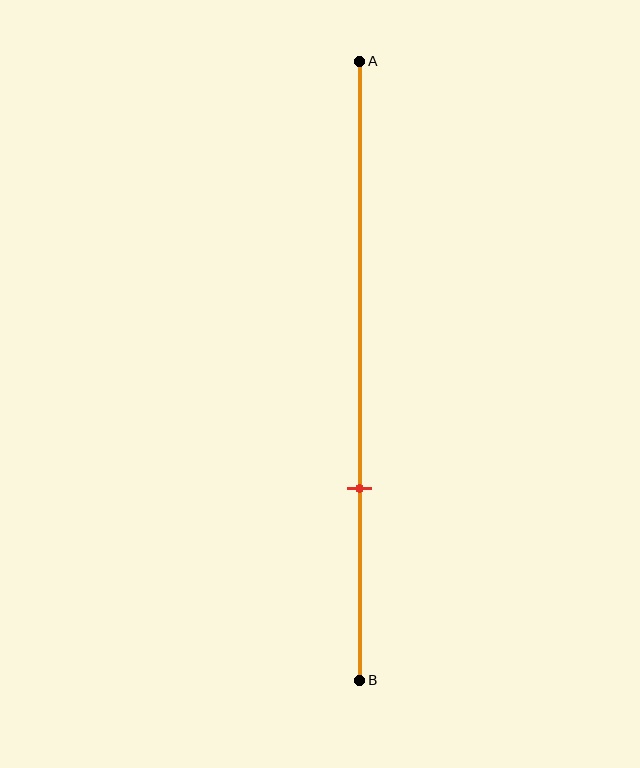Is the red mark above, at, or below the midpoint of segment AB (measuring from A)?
The red mark is below the midpoint of segment AB.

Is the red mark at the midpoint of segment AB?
No, the mark is at about 70% from A, not at the 50% midpoint.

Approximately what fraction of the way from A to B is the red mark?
The red mark is approximately 70% of the way from A to B.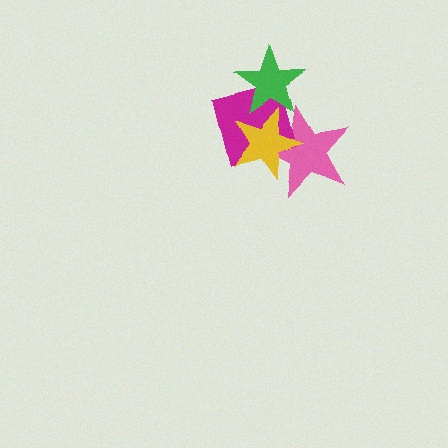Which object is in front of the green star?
The yellow star is in front of the green star.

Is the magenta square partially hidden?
Yes, it is partially covered by another shape.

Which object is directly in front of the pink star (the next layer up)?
The magenta square is directly in front of the pink star.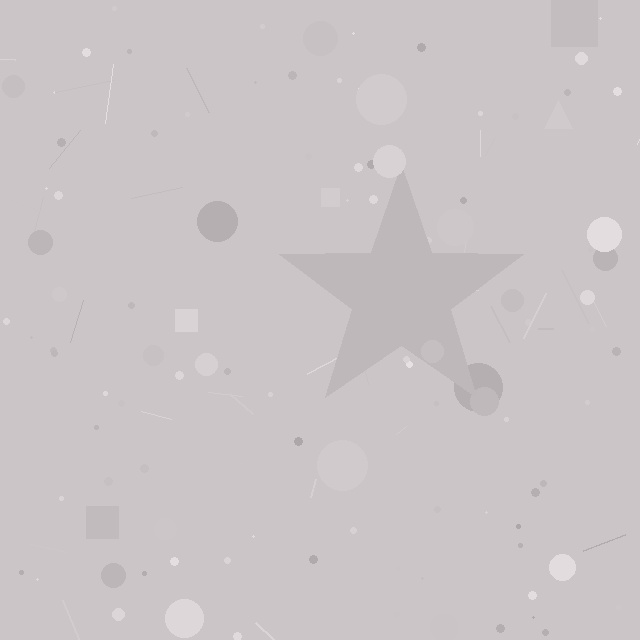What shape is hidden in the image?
A star is hidden in the image.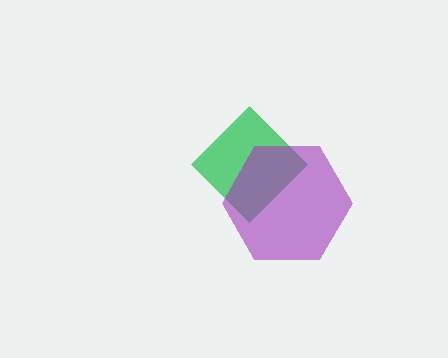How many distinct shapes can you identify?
There are 2 distinct shapes: a green diamond, a purple hexagon.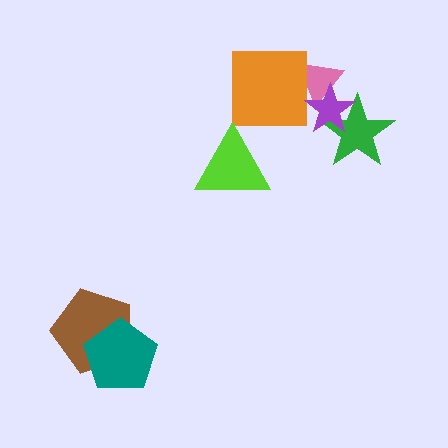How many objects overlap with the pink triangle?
2 objects overlap with the pink triangle.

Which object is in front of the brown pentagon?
The teal pentagon is in front of the brown pentagon.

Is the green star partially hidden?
Yes, it is partially covered by another shape.